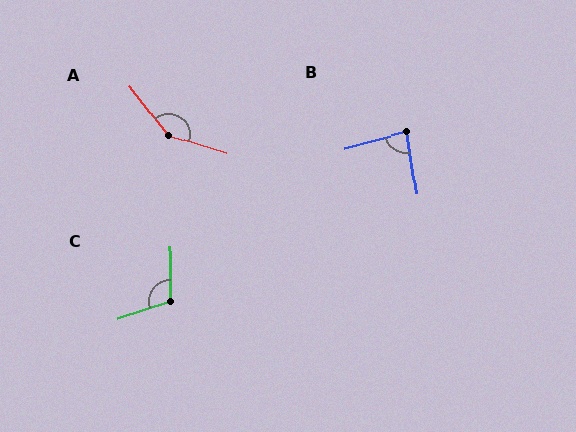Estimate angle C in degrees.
Approximately 109 degrees.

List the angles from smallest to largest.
B (83°), C (109°), A (146°).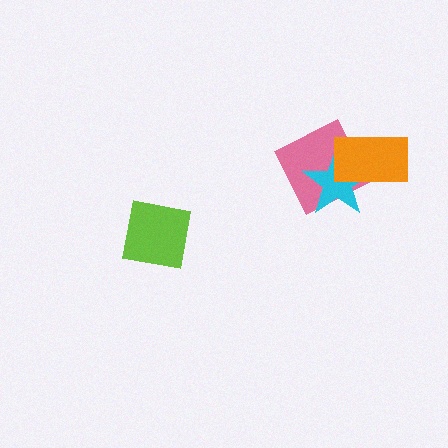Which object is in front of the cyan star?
The orange rectangle is in front of the cyan star.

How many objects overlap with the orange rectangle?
2 objects overlap with the orange rectangle.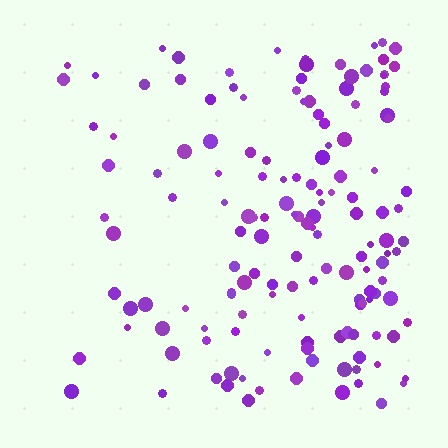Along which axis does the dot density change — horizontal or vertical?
Horizontal.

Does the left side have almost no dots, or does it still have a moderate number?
Still a moderate number, just noticeably fewer than the right.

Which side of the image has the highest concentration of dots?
The right.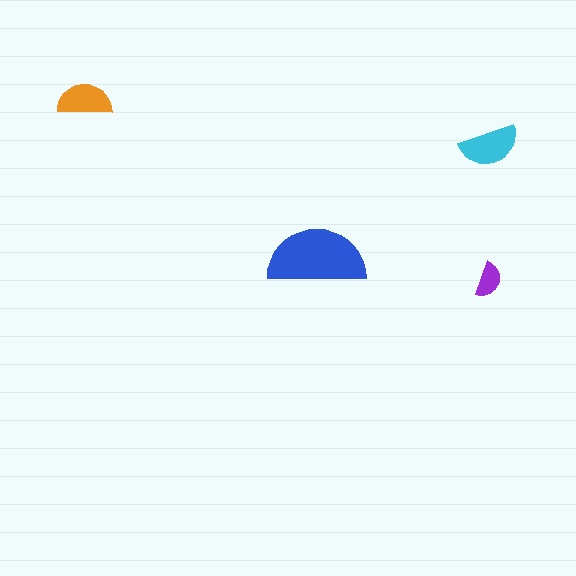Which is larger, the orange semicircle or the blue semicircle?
The blue one.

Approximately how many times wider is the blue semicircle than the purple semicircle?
About 2.5 times wider.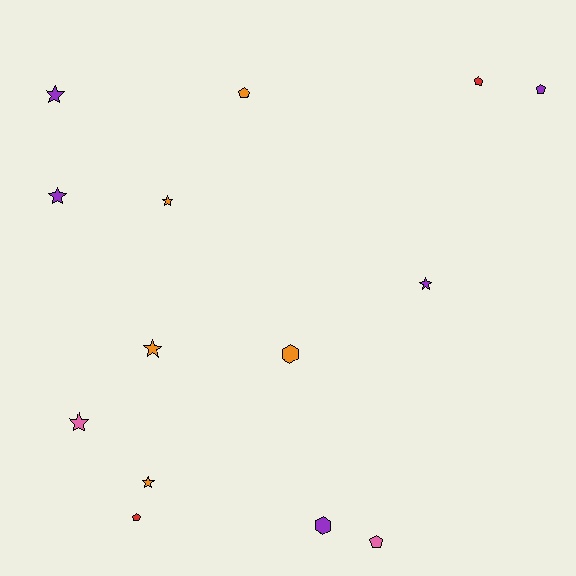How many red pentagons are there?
There are 2 red pentagons.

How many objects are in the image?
There are 14 objects.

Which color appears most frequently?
Orange, with 5 objects.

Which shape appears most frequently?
Star, with 7 objects.